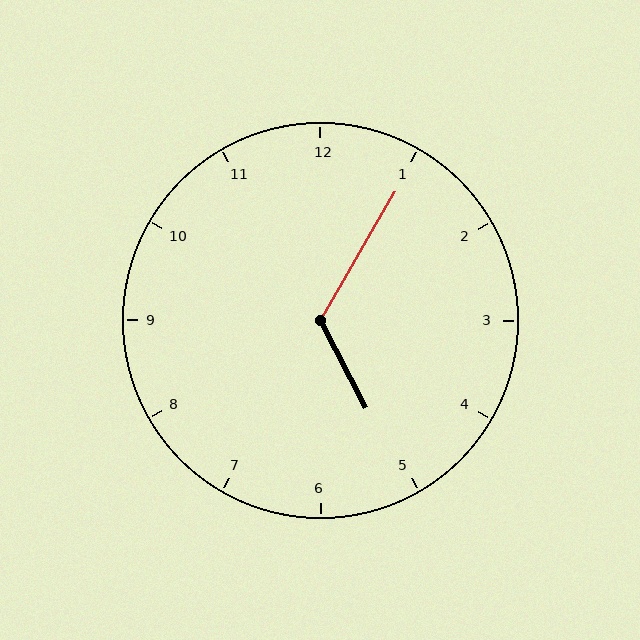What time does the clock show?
5:05.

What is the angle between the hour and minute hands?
Approximately 122 degrees.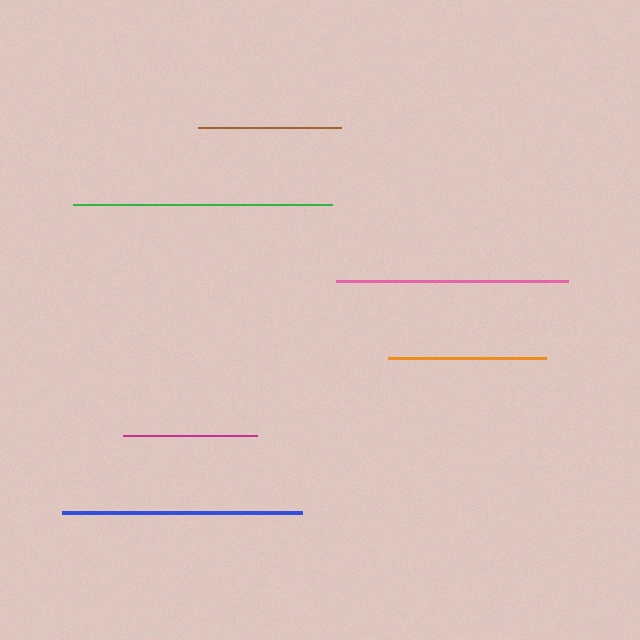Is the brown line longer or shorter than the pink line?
The pink line is longer than the brown line.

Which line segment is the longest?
The green line is the longest at approximately 259 pixels.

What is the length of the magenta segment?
The magenta segment is approximately 135 pixels long.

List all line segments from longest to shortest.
From longest to shortest: green, blue, pink, orange, brown, magenta.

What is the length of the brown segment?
The brown segment is approximately 143 pixels long.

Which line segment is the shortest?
The magenta line is the shortest at approximately 135 pixels.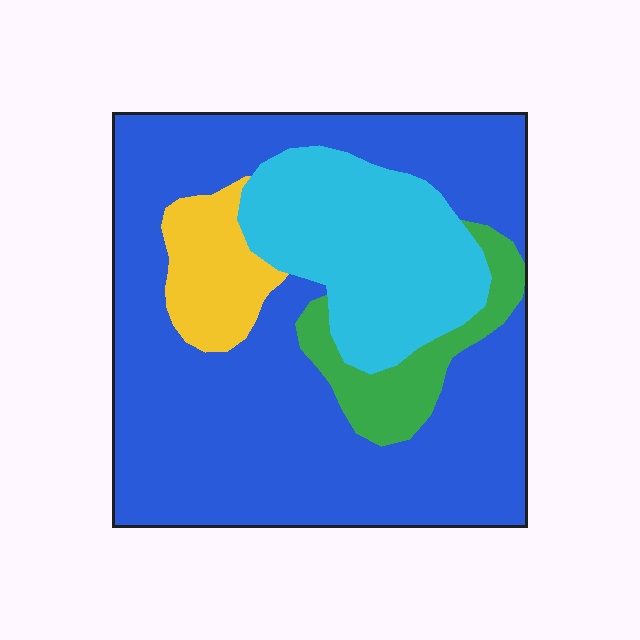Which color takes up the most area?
Blue, at roughly 65%.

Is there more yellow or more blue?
Blue.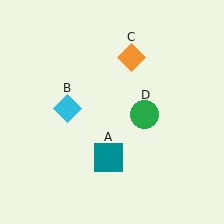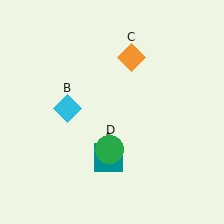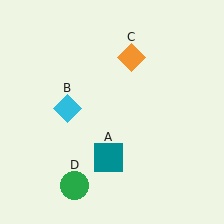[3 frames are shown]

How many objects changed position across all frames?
1 object changed position: green circle (object D).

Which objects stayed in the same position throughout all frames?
Teal square (object A) and cyan diamond (object B) and orange diamond (object C) remained stationary.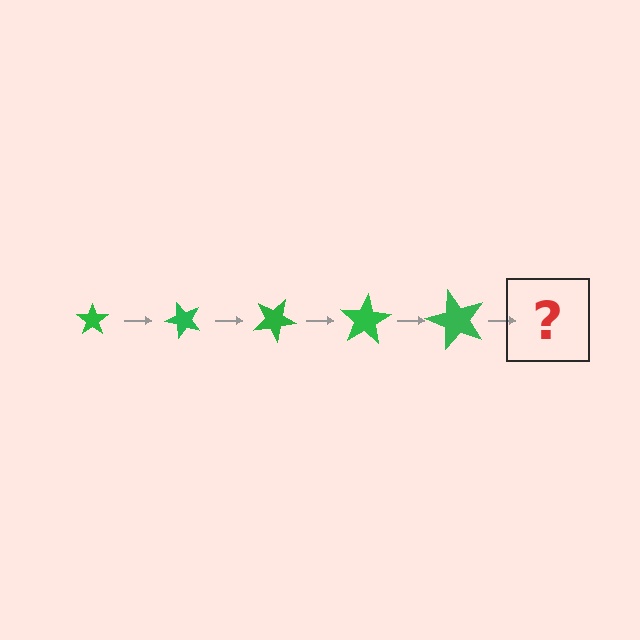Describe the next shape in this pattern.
It should be a star, larger than the previous one and rotated 250 degrees from the start.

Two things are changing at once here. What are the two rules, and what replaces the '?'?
The two rules are that the star grows larger each step and it rotates 50 degrees each step. The '?' should be a star, larger than the previous one and rotated 250 degrees from the start.